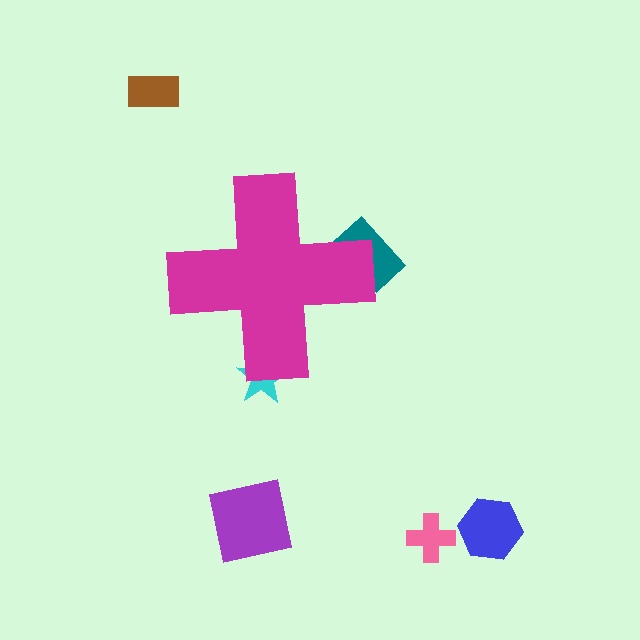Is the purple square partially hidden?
No, the purple square is fully visible.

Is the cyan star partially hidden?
Yes, the cyan star is partially hidden behind the magenta cross.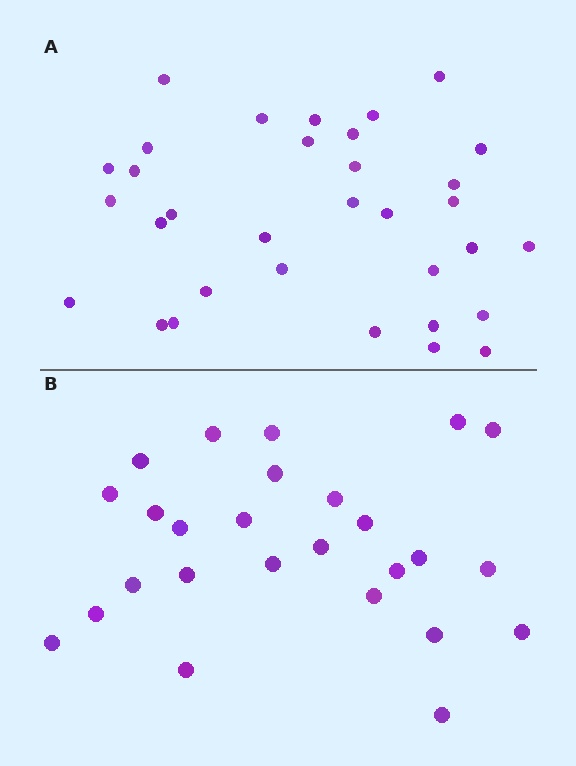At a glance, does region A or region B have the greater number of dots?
Region A (the top region) has more dots.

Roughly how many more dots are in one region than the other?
Region A has roughly 8 or so more dots than region B.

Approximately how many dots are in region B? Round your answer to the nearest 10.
About 30 dots. (The exact count is 26, which rounds to 30.)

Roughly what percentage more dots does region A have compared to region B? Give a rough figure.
About 25% more.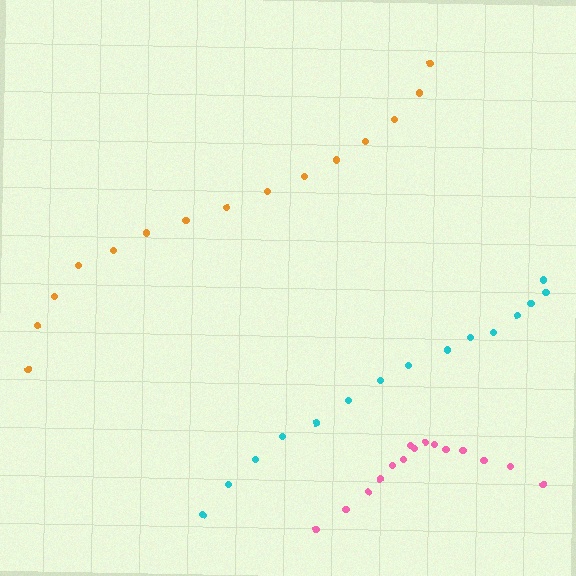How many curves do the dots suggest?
There are 3 distinct paths.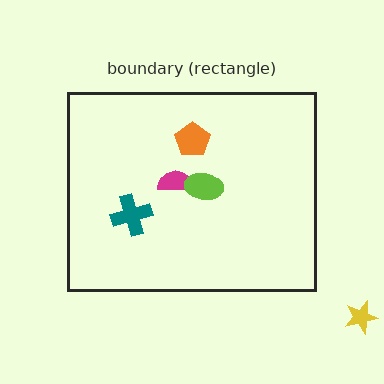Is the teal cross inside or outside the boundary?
Inside.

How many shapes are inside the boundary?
4 inside, 1 outside.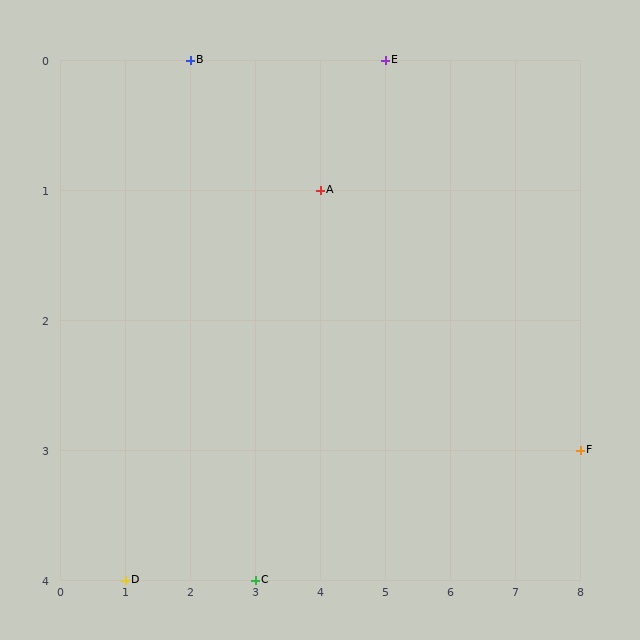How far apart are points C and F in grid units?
Points C and F are 5 columns and 1 row apart (about 5.1 grid units diagonally).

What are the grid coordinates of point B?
Point B is at grid coordinates (2, 0).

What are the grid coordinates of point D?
Point D is at grid coordinates (1, 4).